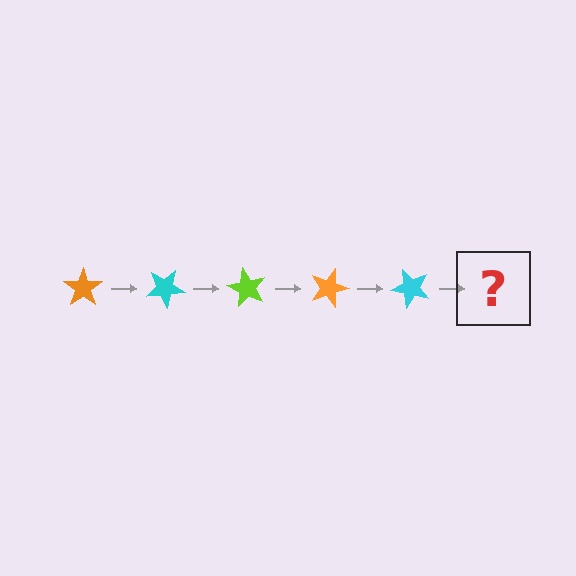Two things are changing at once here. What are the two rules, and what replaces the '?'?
The two rules are that it rotates 30 degrees each step and the color cycles through orange, cyan, and lime. The '?' should be a lime star, rotated 150 degrees from the start.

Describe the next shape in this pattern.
It should be a lime star, rotated 150 degrees from the start.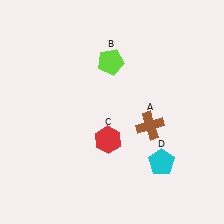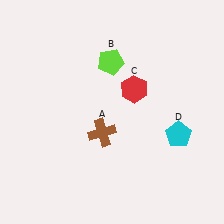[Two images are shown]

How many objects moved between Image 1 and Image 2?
3 objects moved between the two images.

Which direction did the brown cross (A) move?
The brown cross (A) moved left.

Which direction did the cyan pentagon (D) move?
The cyan pentagon (D) moved up.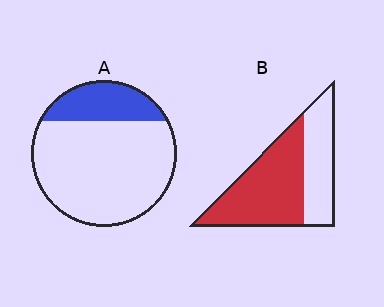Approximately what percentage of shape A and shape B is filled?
A is approximately 25% and B is approximately 60%.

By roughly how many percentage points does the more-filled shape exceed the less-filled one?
By roughly 40 percentage points (B over A).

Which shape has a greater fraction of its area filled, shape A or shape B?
Shape B.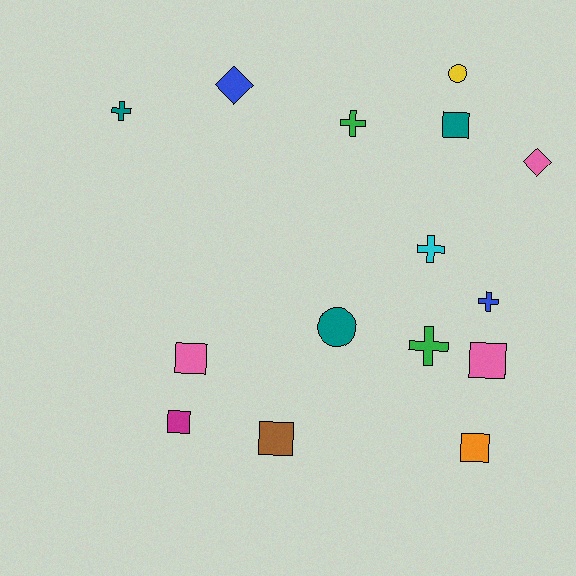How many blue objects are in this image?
There are 2 blue objects.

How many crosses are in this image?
There are 5 crosses.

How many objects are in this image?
There are 15 objects.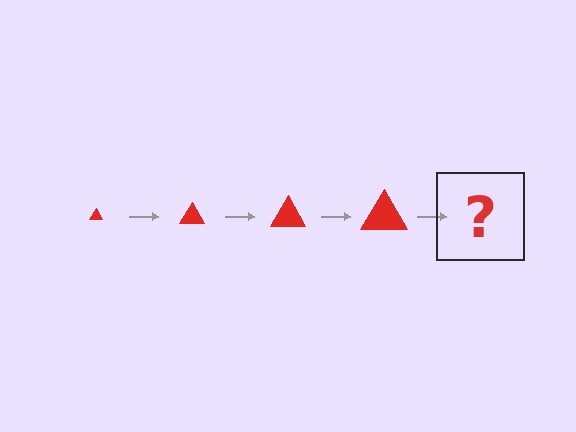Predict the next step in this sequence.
The next step is a red triangle, larger than the previous one.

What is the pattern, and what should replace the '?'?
The pattern is that the triangle gets progressively larger each step. The '?' should be a red triangle, larger than the previous one.